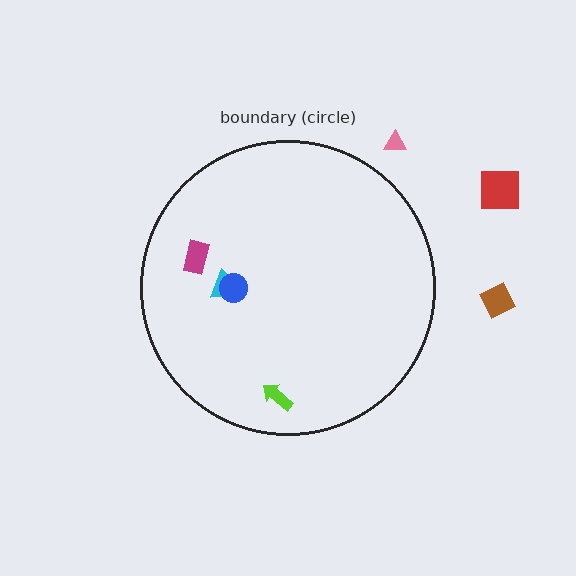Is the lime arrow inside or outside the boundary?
Inside.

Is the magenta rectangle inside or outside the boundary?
Inside.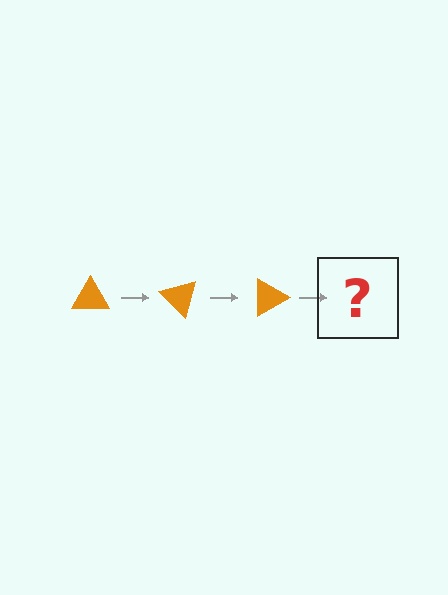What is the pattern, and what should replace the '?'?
The pattern is that the triangle rotates 45 degrees each step. The '?' should be an orange triangle rotated 135 degrees.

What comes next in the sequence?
The next element should be an orange triangle rotated 135 degrees.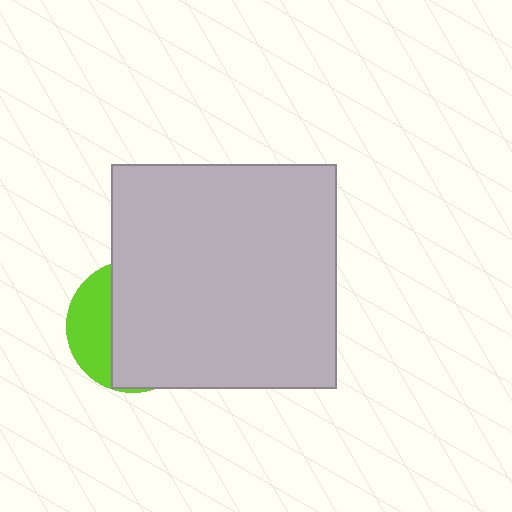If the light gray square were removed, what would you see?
You would see the complete lime circle.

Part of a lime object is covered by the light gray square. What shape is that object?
It is a circle.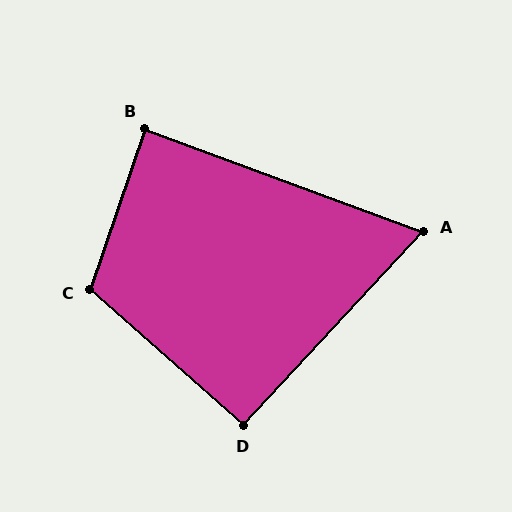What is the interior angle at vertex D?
Approximately 92 degrees (approximately right).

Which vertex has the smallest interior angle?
A, at approximately 67 degrees.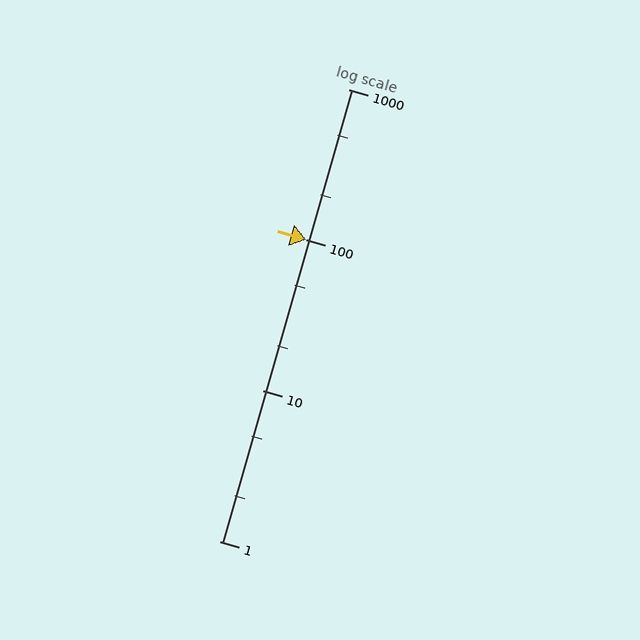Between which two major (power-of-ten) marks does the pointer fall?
The pointer is between 100 and 1000.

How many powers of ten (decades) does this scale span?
The scale spans 3 decades, from 1 to 1000.